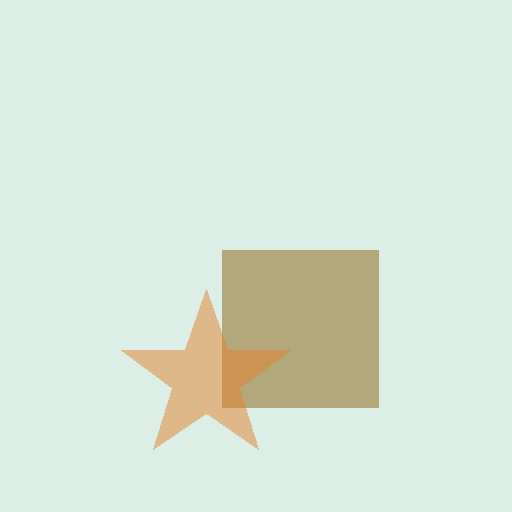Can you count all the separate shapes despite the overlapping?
Yes, there are 2 separate shapes.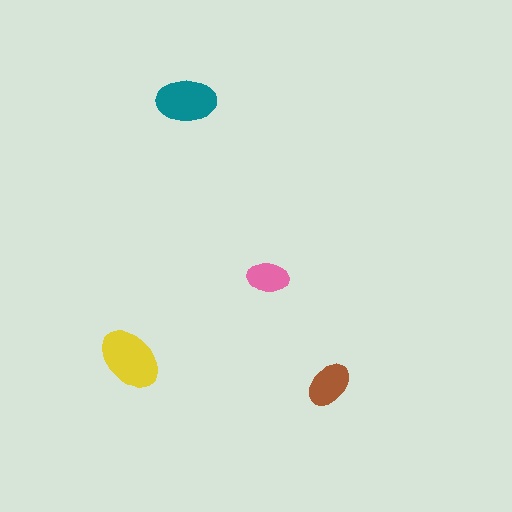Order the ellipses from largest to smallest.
the yellow one, the teal one, the brown one, the pink one.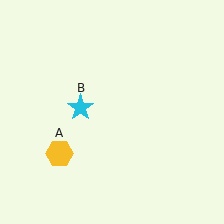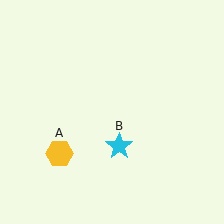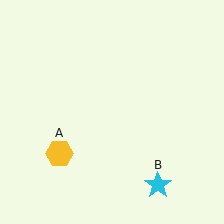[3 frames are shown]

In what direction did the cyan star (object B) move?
The cyan star (object B) moved down and to the right.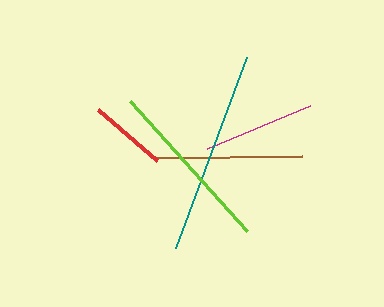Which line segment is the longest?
The teal line is the longest at approximately 204 pixels.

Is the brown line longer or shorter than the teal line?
The teal line is longer than the brown line.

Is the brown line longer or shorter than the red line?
The brown line is longer than the red line.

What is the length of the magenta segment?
The magenta segment is approximately 111 pixels long.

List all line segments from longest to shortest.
From longest to shortest: teal, lime, brown, magenta, red.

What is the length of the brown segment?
The brown segment is approximately 145 pixels long.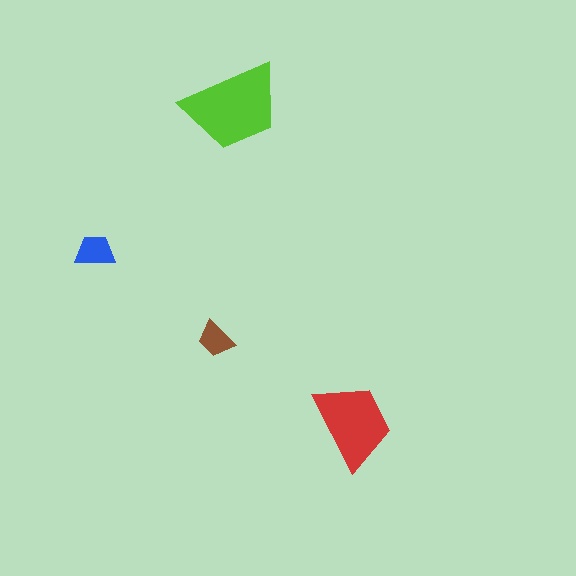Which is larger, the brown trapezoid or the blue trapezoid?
The blue one.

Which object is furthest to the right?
The red trapezoid is rightmost.